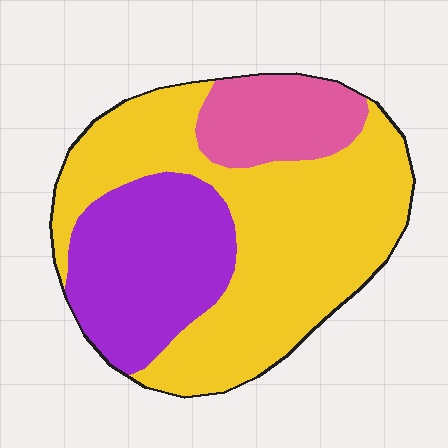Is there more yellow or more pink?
Yellow.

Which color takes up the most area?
Yellow, at roughly 55%.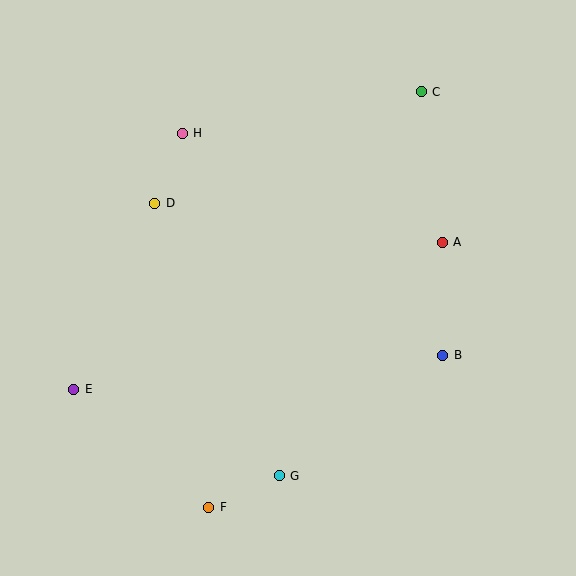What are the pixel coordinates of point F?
Point F is at (209, 507).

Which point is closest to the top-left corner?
Point H is closest to the top-left corner.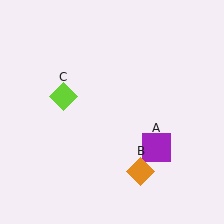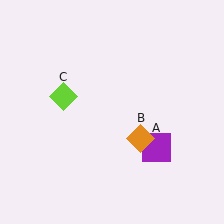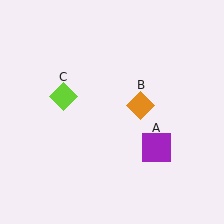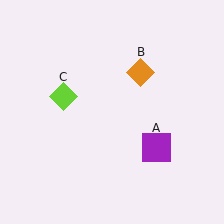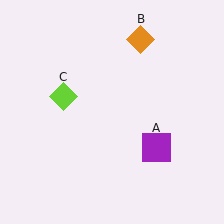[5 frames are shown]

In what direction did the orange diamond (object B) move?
The orange diamond (object B) moved up.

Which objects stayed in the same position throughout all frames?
Purple square (object A) and lime diamond (object C) remained stationary.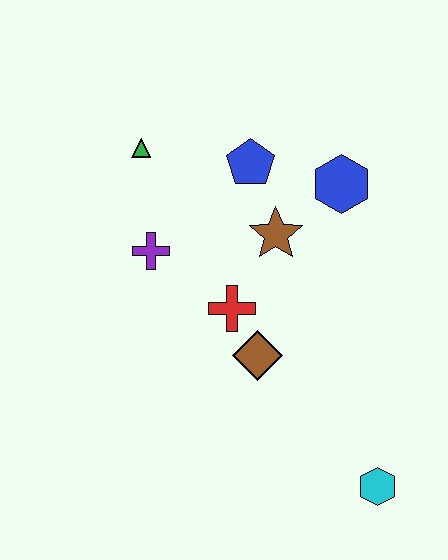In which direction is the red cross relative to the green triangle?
The red cross is below the green triangle.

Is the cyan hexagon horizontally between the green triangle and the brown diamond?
No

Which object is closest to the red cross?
The brown diamond is closest to the red cross.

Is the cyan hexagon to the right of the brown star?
Yes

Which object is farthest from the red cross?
The cyan hexagon is farthest from the red cross.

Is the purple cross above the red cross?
Yes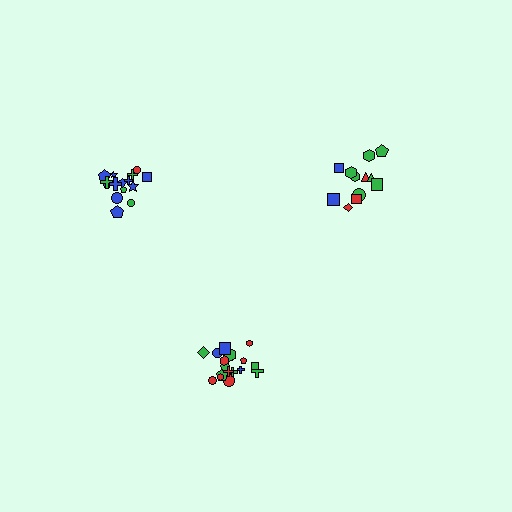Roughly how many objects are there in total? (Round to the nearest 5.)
Roughly 45 objects in total.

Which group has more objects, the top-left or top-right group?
The top-left group.